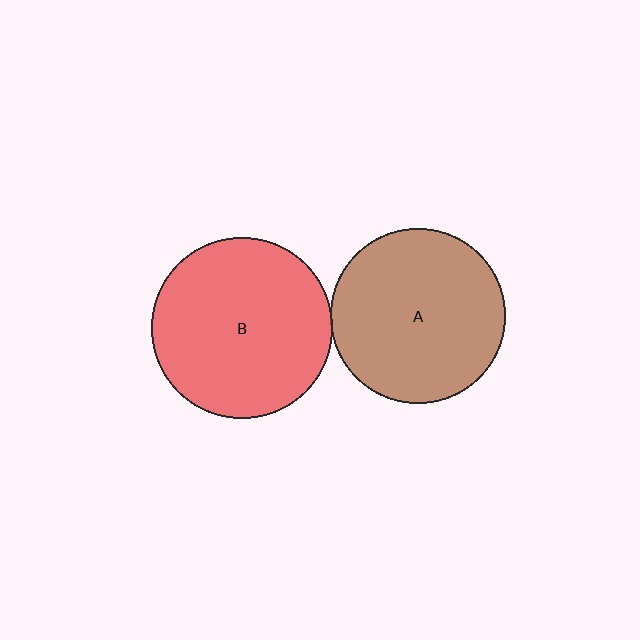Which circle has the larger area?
Circle B (red).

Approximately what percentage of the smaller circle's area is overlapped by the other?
Approximately 5%.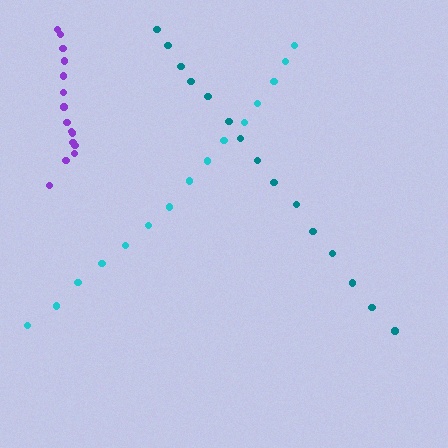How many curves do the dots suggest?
There are 3 distinct paths.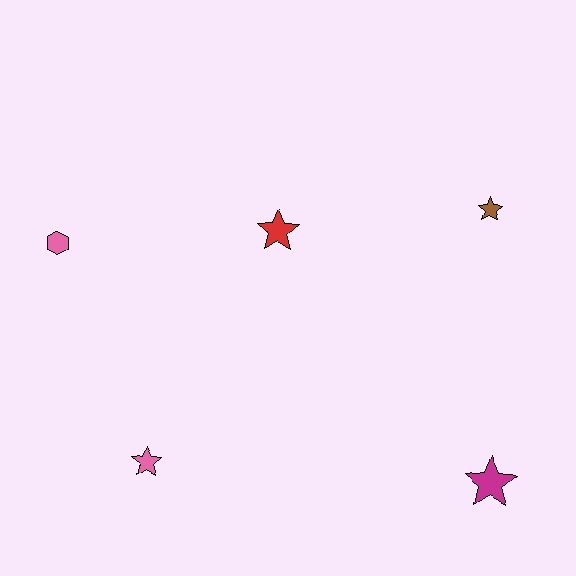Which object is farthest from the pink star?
The brown star is farthest from the pink star.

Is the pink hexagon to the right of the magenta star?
No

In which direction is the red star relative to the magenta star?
The red star is above the magenta star.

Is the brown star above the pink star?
Yes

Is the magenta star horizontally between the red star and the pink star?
No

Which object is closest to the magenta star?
The brown star is closest to the magenta star.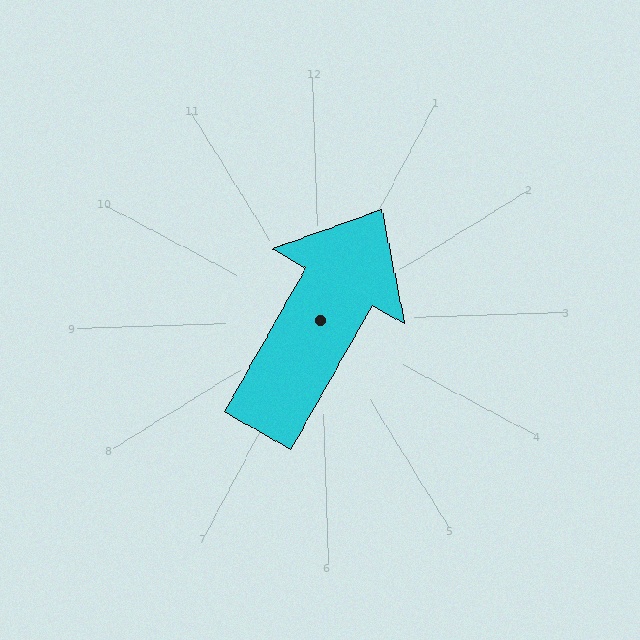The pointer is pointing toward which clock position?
Roughly 1 o'clock.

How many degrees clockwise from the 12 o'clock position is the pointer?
Approximately 31 degrees.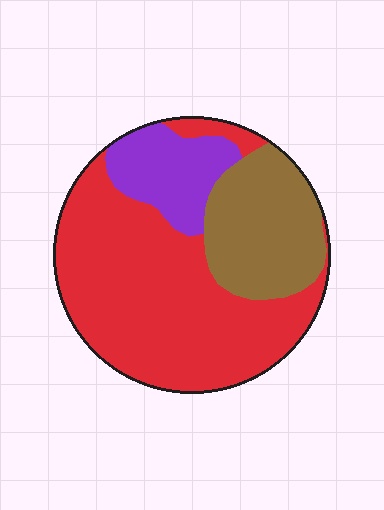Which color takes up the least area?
Purple, at roughly 15%.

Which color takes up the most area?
Red, at roughly 60%.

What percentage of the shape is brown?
Brown covers around 25% of the shape.